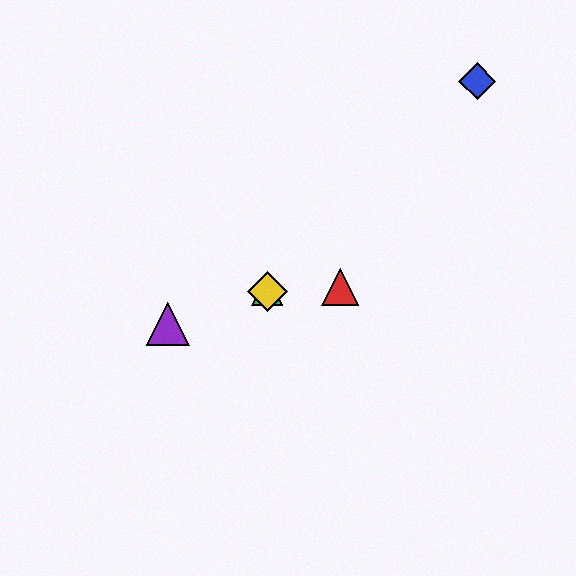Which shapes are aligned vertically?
The green triangle, the yellow diamond are aligned vertically.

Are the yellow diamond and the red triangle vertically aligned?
No, the yellow diamond is at x≈267 and the red triangle is at x≈340.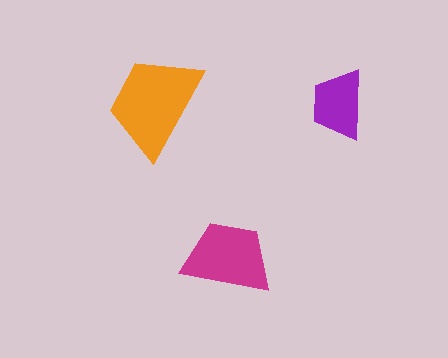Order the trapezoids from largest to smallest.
the orange one, the magenta one, the purple one.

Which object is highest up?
The orange trapezoid is topmost.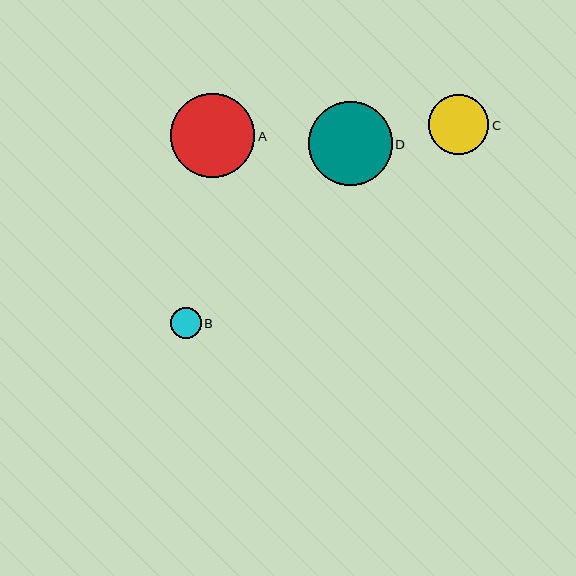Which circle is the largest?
Circle A is the largest with a size of approximately 85 pixels.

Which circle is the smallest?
Circle B is the smallest with a size of approximately 31 pixels.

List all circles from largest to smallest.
From largest to smallest: A, D, C, B.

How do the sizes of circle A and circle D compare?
Circle A and circle D are approximately the same size.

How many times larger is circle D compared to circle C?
Circle D is approximately 1.4 times the size of circle C.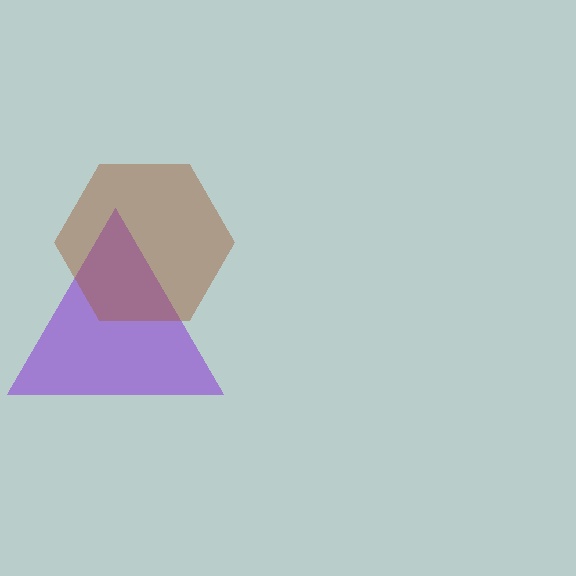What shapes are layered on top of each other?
The layered shapes are: a purple triangle, a brown hexagon.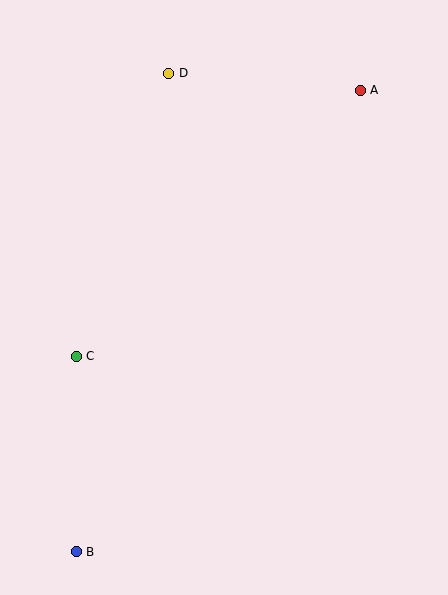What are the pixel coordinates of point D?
Point D is at (169, 73).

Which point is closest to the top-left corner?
Point D is closest to the top-left corner.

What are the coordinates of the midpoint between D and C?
The midpoint between D and C is at (122, 215).